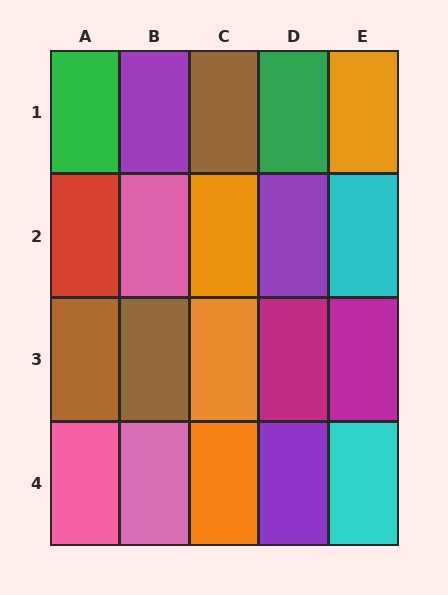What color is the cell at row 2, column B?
Pink.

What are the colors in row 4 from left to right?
Pink, pink, orange, purple, cyan.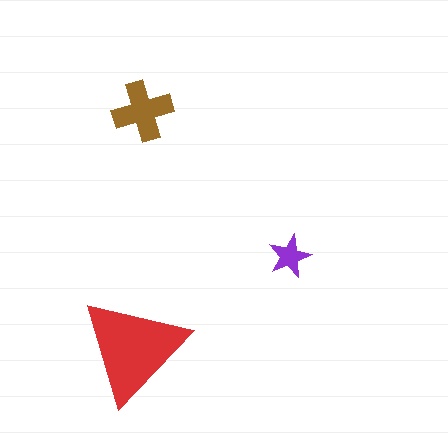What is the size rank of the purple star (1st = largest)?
3rd.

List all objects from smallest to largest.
The purple star, the brown cross, the red triangle.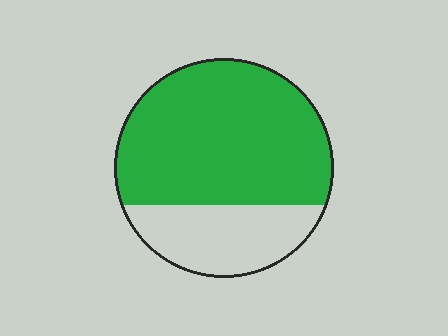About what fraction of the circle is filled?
About three quarters (3/4).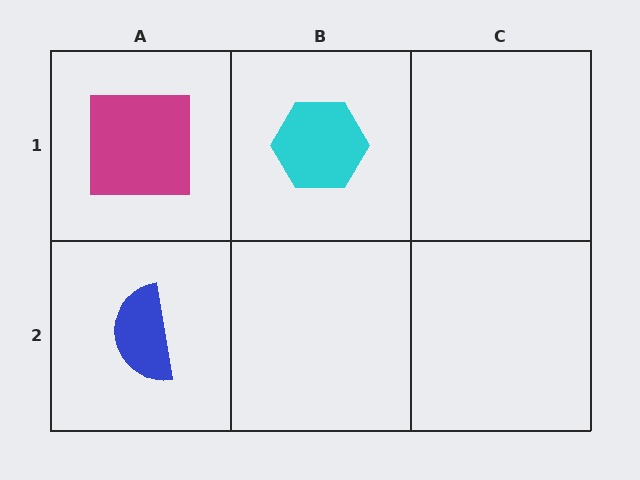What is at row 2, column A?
A blue semicircle.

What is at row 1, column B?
A cyan hexagon.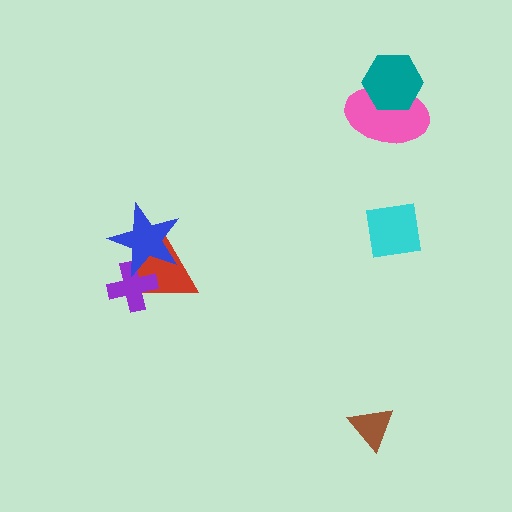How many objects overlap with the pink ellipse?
1 object overlaps with the pink ellipse.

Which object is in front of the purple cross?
The blue star is in front of the purple cross.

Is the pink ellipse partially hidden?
Yes, it is partially covered by another shape.